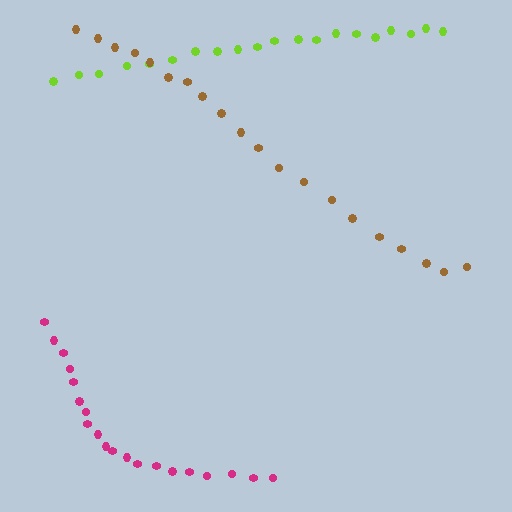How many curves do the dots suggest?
There are 3 distinct paths.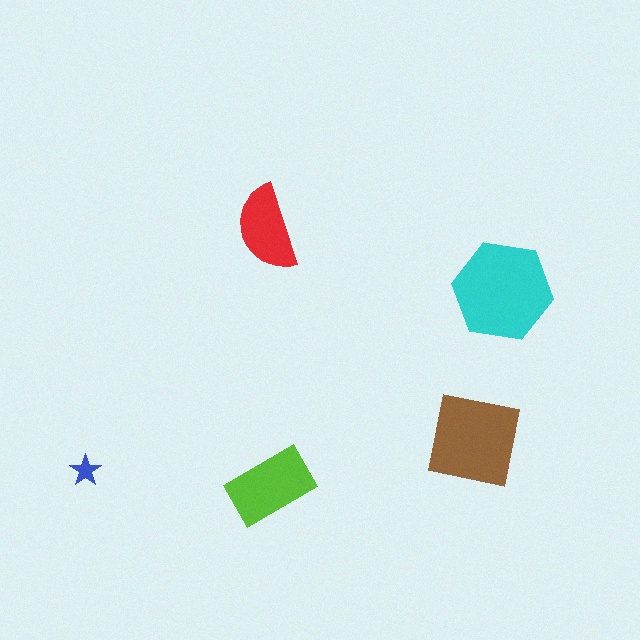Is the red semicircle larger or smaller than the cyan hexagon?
Smaller.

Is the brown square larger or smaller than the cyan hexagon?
Smaller.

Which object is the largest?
The cyan hexagon.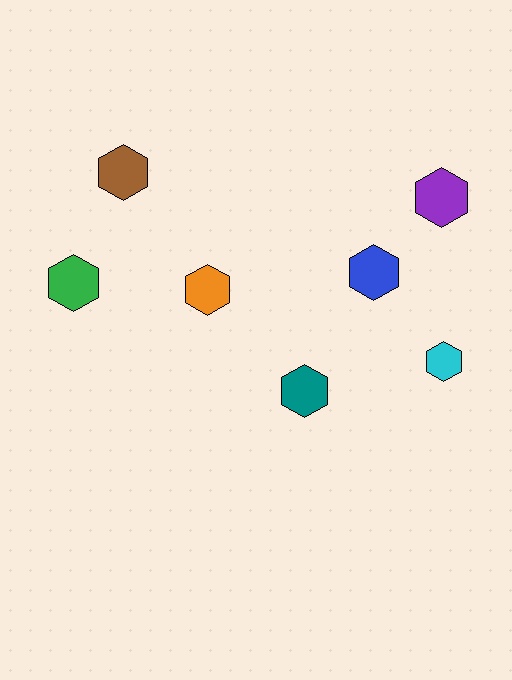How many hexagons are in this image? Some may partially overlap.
There are 7 hexagons.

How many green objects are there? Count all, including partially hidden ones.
There is 1 green object.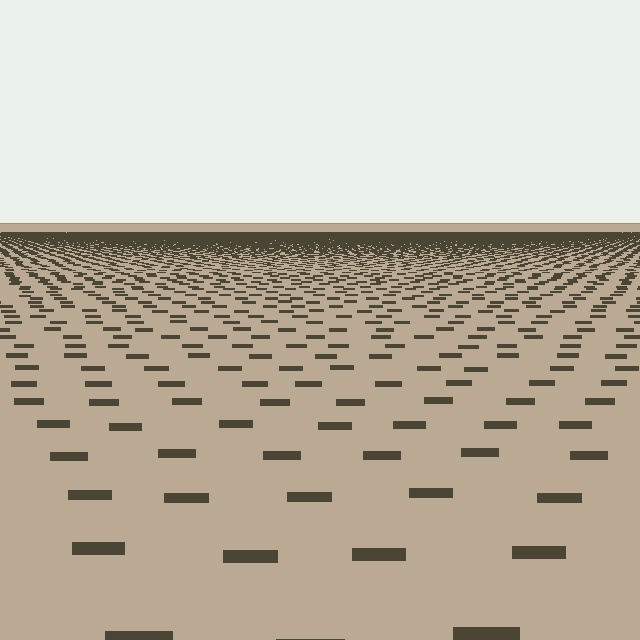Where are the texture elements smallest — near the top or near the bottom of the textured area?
Near the top.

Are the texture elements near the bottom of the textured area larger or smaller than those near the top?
Larger. Near the bottom, elements are closer to the viewer and appear at a bigger on-screen size.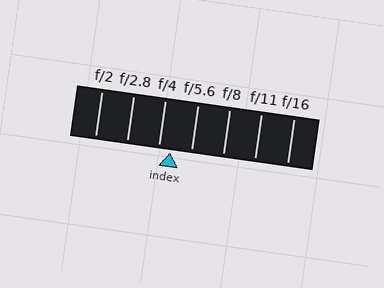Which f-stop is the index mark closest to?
The index mark is closest to f/4.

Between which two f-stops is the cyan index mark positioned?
The index mark is between f/4 and f/5.6.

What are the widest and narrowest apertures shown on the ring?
The widest aperture shown is f/2 and the narrowest is f/16.